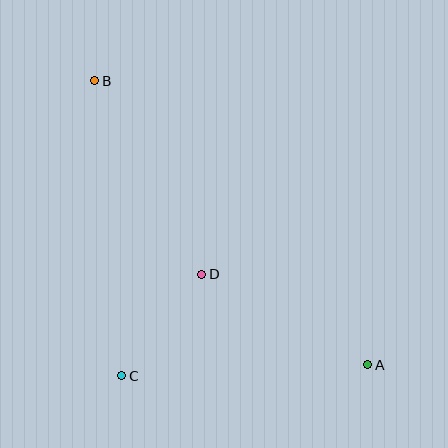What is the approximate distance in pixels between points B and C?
The distance between B and C is approximately 296 pixels.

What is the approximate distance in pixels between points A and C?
The distance between A and C is approximately 246 pixels.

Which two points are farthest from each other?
Points A and B are farthest from each other.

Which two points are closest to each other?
Points C and D are closest to each other.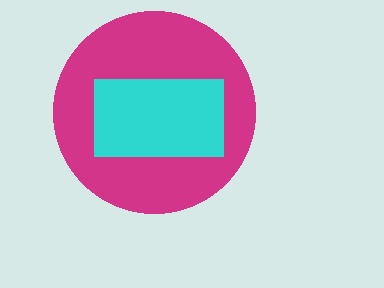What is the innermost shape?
The cyan rectangle.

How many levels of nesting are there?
2.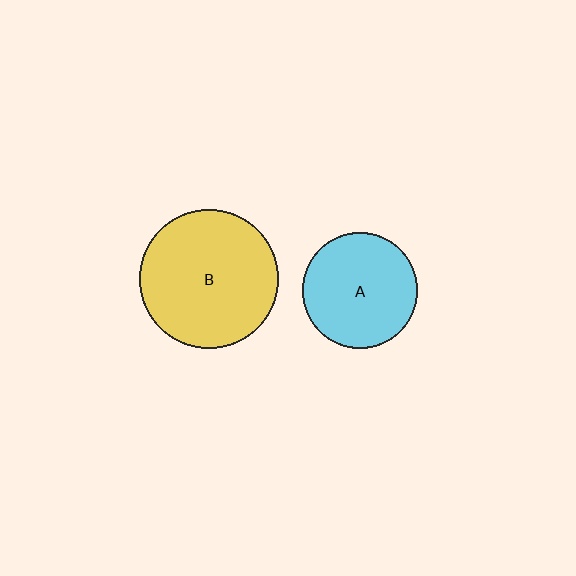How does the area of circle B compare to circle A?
Approximately 1.4 times.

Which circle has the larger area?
Circle B (yellow).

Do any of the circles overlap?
No, none of the circles overlap.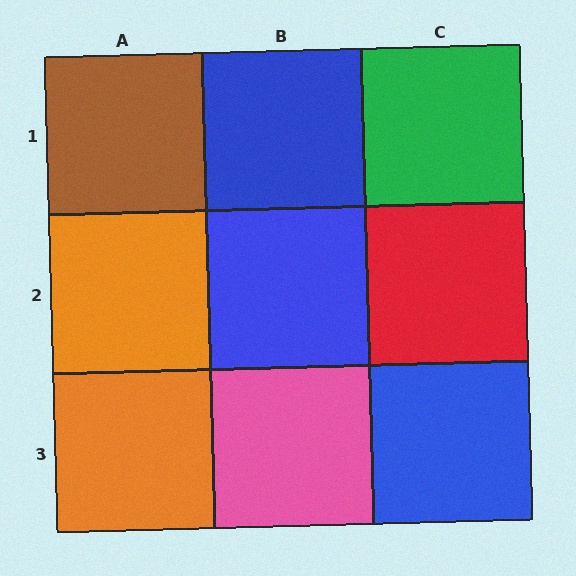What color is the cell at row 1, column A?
Brown.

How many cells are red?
1 cell is red.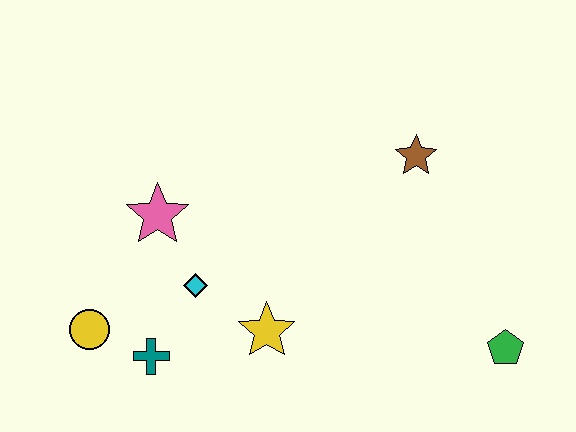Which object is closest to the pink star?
The cyan diamond is closest to the pink star.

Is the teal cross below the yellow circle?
Yes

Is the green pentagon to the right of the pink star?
Yes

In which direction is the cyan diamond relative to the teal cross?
The cyan diamond is above the teal cross.